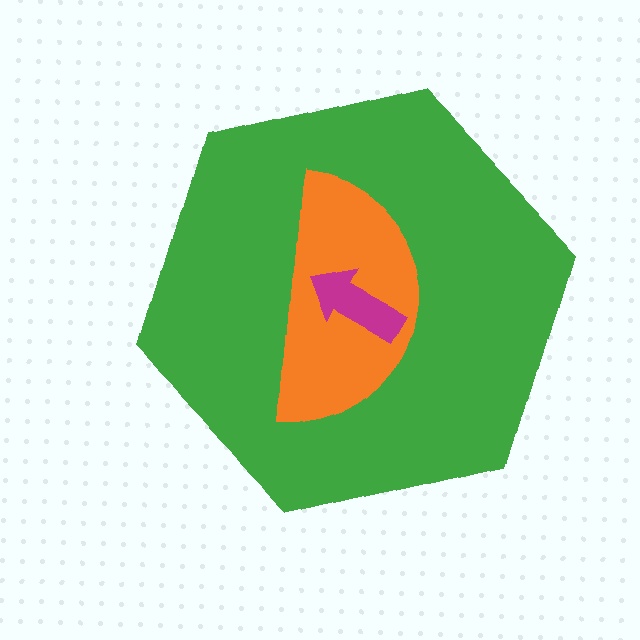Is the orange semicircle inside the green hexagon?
Yes.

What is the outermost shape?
The green hexagon.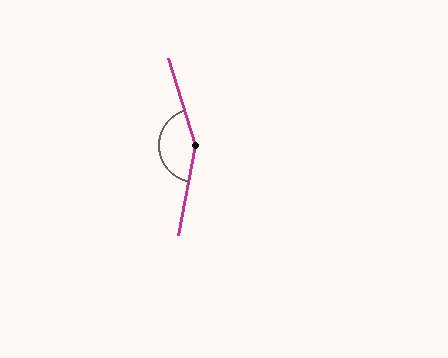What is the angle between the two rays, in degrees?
Approximately 152 degrees.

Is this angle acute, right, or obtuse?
It is obtuse.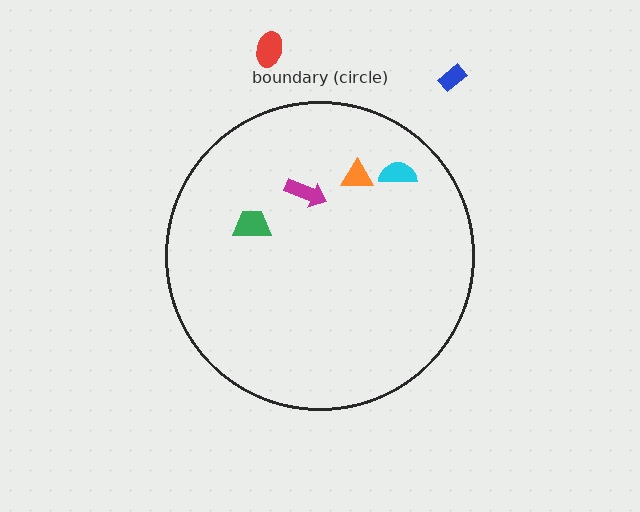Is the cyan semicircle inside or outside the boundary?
Inside.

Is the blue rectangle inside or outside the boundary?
Outside.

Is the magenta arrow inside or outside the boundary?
Inside.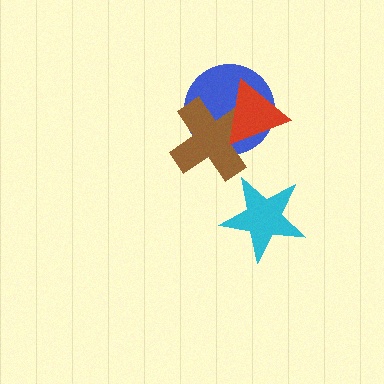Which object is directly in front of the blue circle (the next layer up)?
The brown cross is directly in front of the blue circle.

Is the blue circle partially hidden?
Yes, it is partially covered by another shape.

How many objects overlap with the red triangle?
2 objects overlap with the red triangle.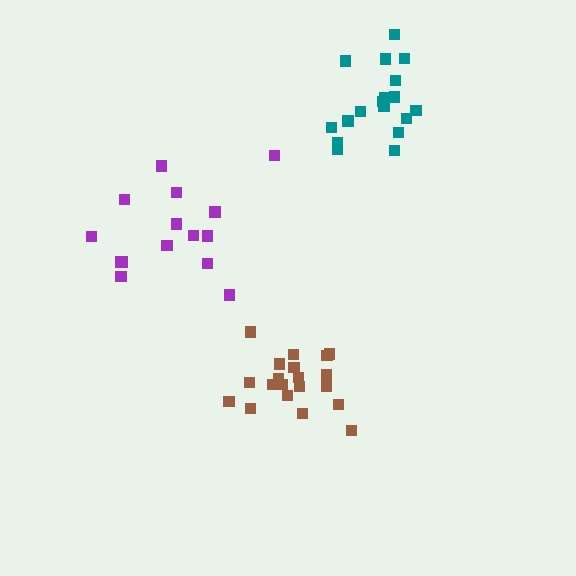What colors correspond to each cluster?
The clusters are colored: brown, teal, purple.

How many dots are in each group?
Group 1: 20 dots, Group 2: 18 dots, Group 3: 15 dots (53 total).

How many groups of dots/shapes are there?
There are 3 groups.